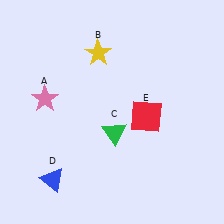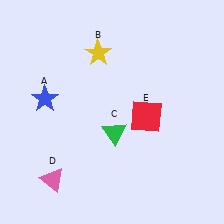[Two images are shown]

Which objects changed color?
A changed from pink to blue. D changed from blue to pink.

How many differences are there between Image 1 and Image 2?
There are 2 differences between the two images.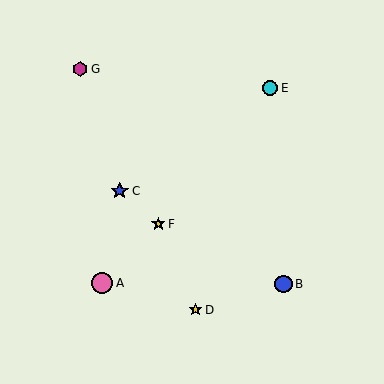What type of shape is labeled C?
Shape C is a blue star.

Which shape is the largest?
The pink circle (labeled A) is the largest.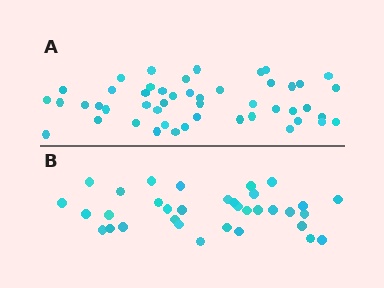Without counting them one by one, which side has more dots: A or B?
Region A (the top region) has more dots.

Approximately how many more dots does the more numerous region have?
Region A has approximately 15 more dots than region B.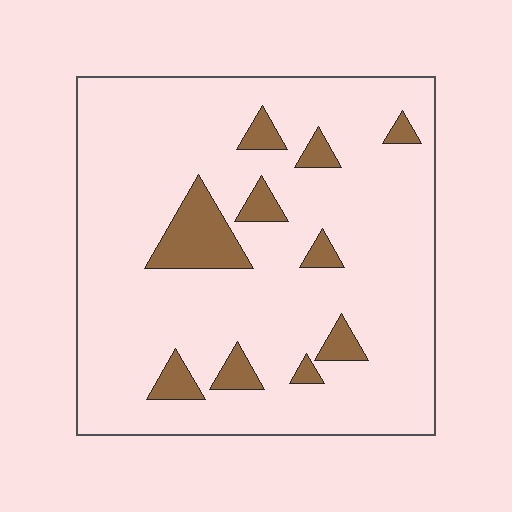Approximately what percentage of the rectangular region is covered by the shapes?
Approximately 10%.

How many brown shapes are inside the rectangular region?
10.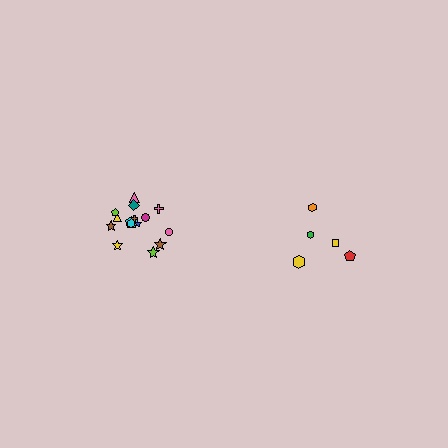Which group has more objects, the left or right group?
The left group.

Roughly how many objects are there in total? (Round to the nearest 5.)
Roughly 20 objects in total.